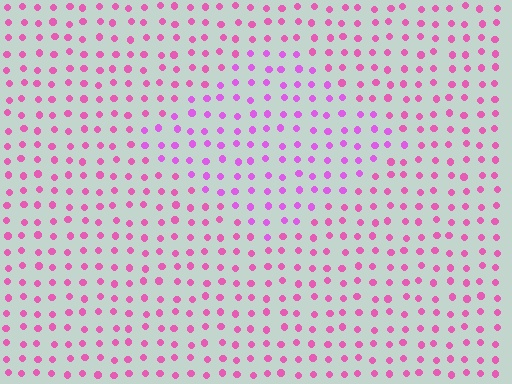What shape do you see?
I see a diamond.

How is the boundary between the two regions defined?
The boundary is defined purely by a slight shift in hue (about 26 degrees). Spacing, size, and orientation are identical on both sides.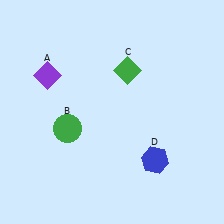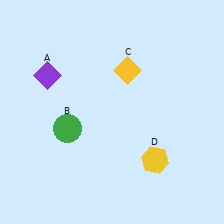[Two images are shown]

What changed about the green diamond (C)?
In Image 1, C is green. In Image 2, it changed to yellow.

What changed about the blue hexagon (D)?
In Image 1, D is blue. In Image 2, it changed to yellow.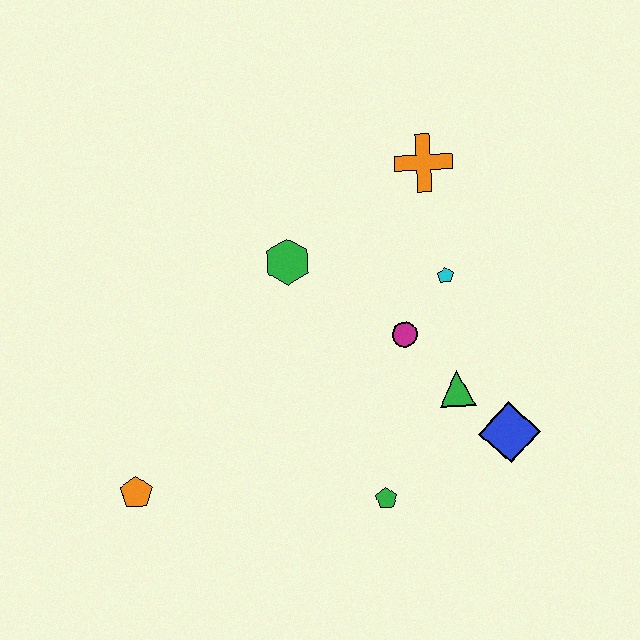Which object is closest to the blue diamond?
The green triangle is closest to the blue diamond.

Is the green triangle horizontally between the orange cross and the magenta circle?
No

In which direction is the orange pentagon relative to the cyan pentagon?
The orange pentagon is to the left of the cyan pentagon.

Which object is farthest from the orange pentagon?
The orange cross is farthest from the orange pentagon.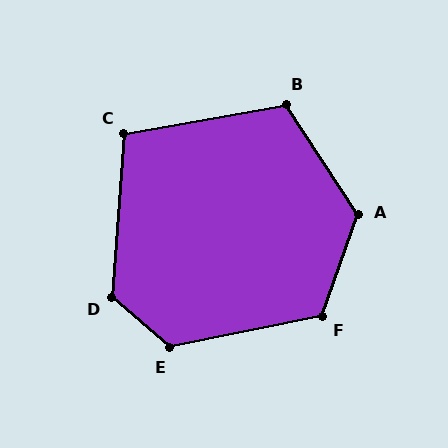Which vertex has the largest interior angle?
E, at approximately 128 degrees.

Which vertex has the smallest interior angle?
C, at approximately 105 degrees.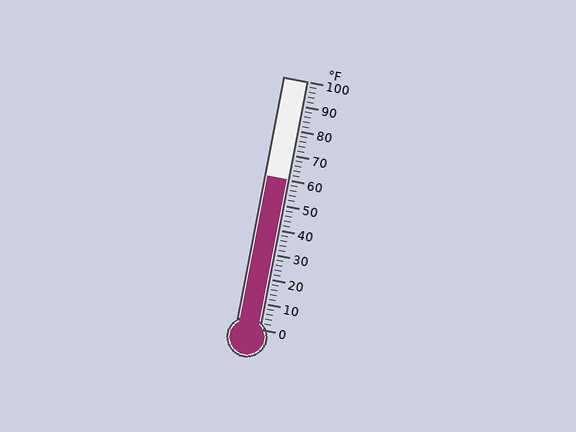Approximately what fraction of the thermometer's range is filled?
The thermometer is filled to approximately 60% of its range.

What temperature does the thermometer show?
The thermometer shows approximately 60°F.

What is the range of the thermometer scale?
The thermometer scale ranges from 0°F to 100°F.